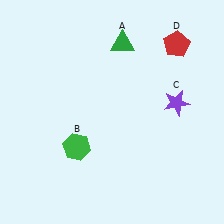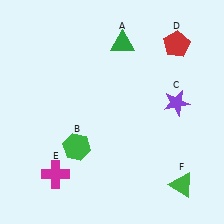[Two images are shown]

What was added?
A magenta cross (E), a green triangle (F) were added in Image 2.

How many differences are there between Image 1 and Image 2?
There are 2 differences between the two images.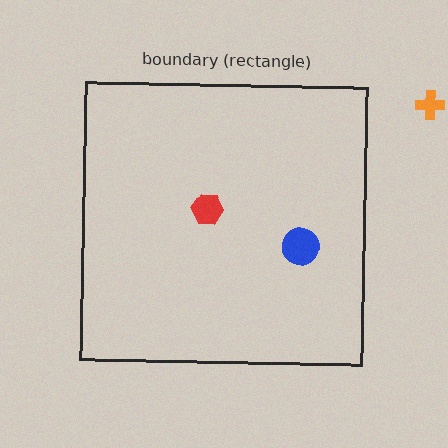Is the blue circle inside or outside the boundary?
Inside.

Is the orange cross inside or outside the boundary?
Outside.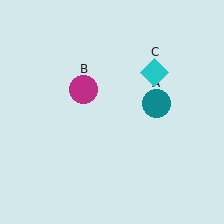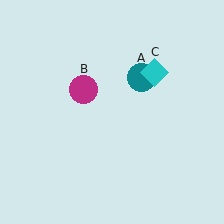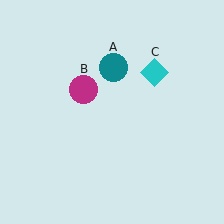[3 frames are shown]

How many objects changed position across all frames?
1 object changed position: teal circle (object A).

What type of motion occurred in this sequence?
The teal circle (object A) rotated counterclockwise around the center of the scene.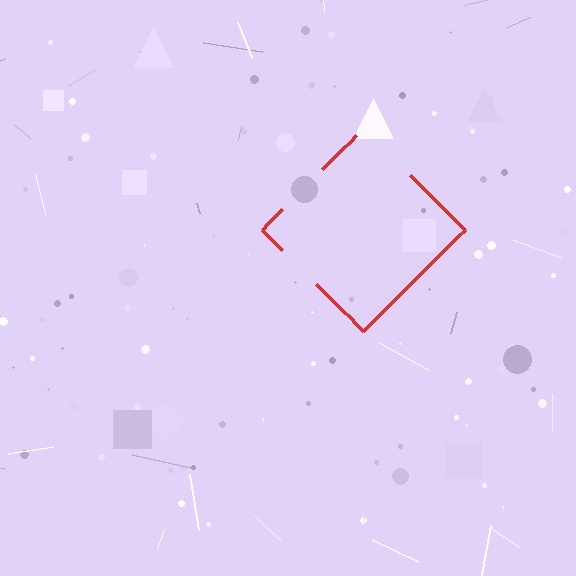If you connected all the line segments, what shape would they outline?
They would outline a diamond.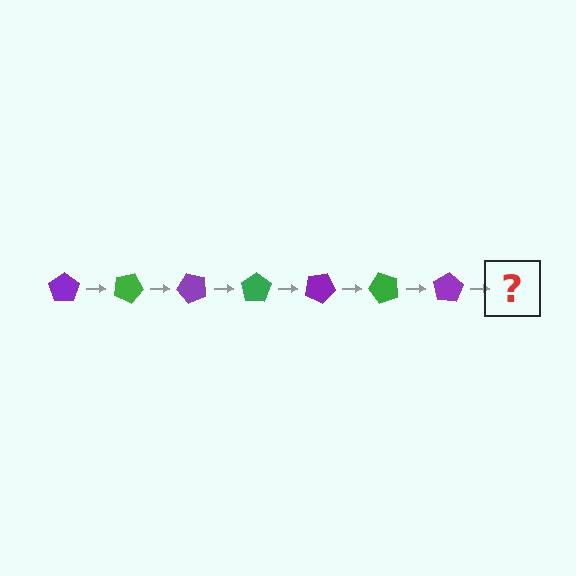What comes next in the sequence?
The next element should be a green pentagon, rotated 175 degrees from the start.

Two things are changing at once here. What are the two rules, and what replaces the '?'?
The two rules are that it rotates 25 degrees each step and the color cycles through purple and green. The '?' should be a green pentagon, rotated 175 degrees from the start.